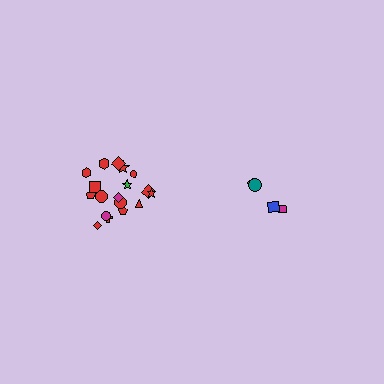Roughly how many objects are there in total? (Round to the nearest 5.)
Roughly 20 objects in total.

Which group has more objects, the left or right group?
The left group.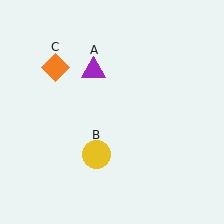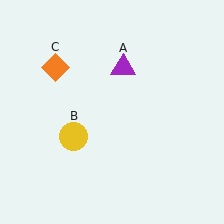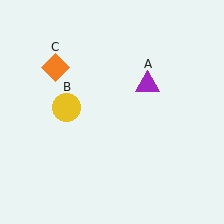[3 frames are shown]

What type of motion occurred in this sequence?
The purple triangle (object A), yellow circle (object B) rotated clockwise around the center of the scene.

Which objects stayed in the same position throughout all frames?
Orange diamond (object C) remained stationary.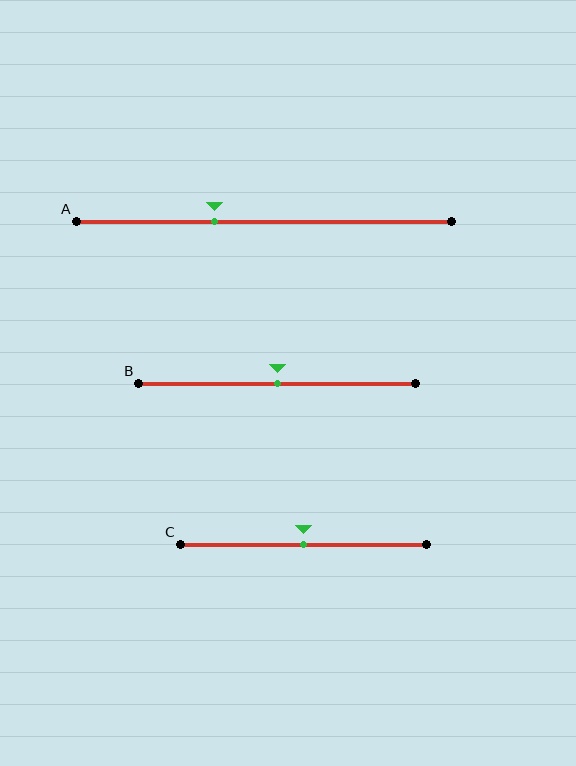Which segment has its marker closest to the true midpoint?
Segment B has its marker closest to the true midpoint.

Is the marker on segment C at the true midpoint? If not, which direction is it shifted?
Yes, the marker on segment C is at the true midpoint.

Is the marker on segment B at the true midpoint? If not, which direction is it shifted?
Yes, the marker on segment B is at the true midpoint.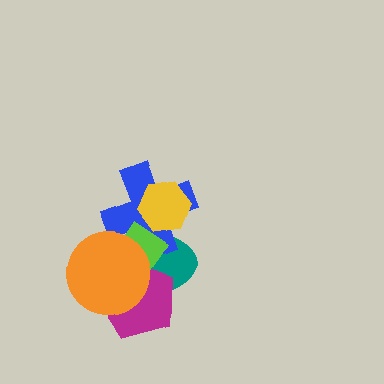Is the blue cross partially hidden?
Yes, it is partially covered by another shape.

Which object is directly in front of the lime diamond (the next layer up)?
The orange circle is directly in front of the lime diamond.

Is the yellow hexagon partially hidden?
No, no other shape covers it.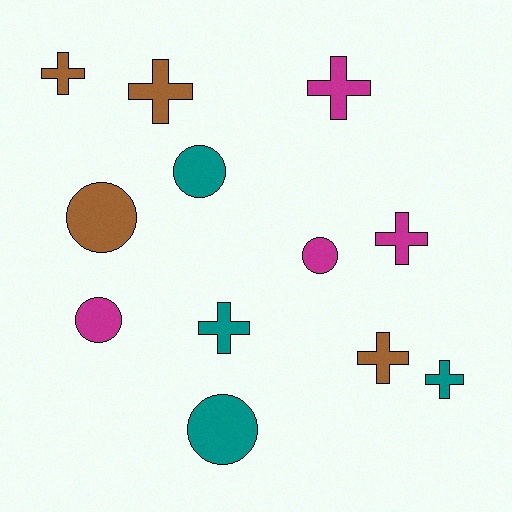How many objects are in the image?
There are 12 objects.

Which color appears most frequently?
Magenta, with 4 objects.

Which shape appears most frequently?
Cross, with 7 objects.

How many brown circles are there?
There is 1 brown circle.